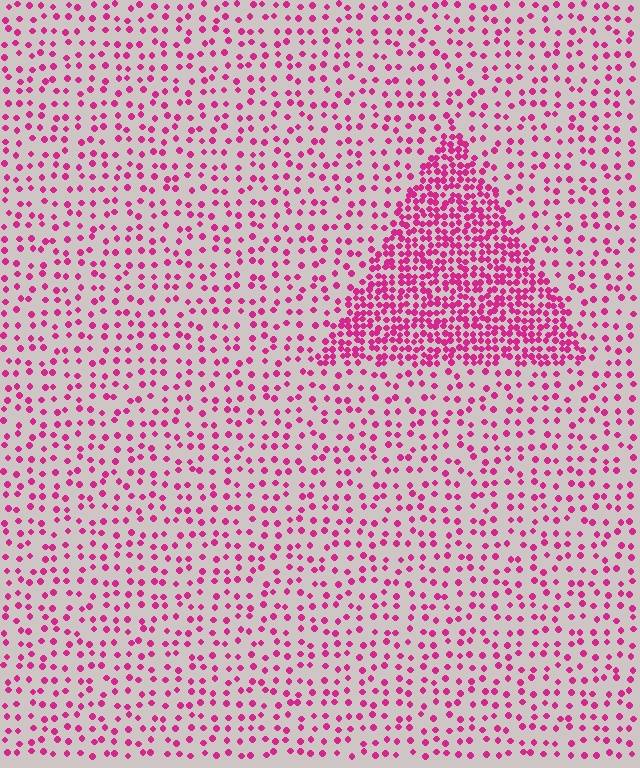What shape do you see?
I see a triangle.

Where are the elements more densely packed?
The elements are more densely packed inside the triangle boundary.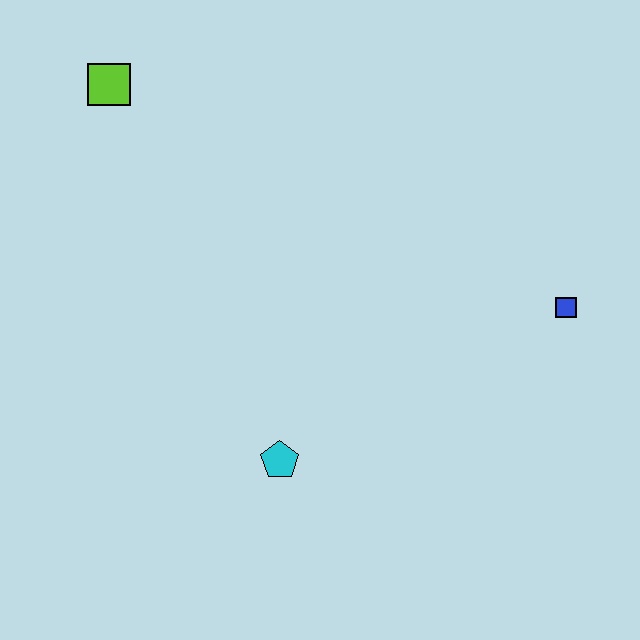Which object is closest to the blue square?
The cyan pentagon is closest to the blue square.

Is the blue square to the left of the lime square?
No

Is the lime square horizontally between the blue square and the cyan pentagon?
No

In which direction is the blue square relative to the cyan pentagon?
The blue square is to the right of the cyan pentagon.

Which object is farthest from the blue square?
The lime square is farthest from the blue square.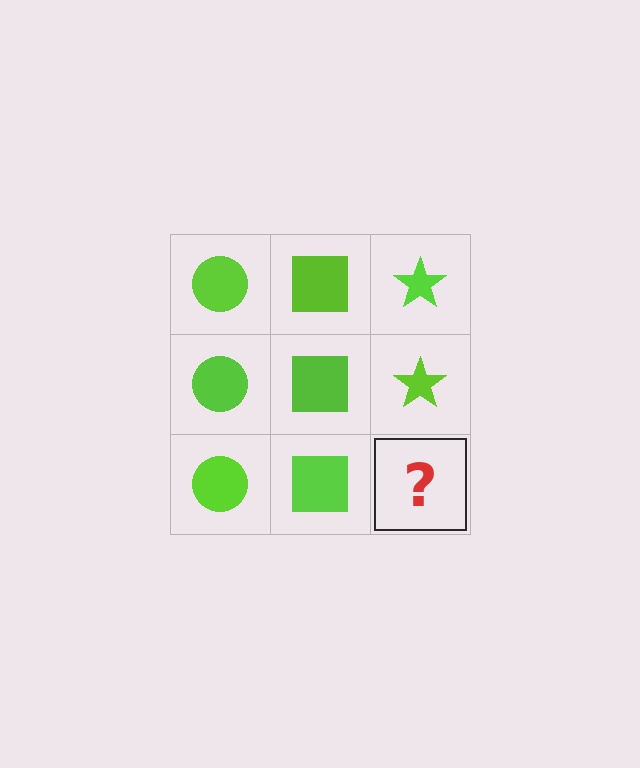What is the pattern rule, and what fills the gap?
The rule is that each column has a consistent shape. The gap should be filled with a lime star.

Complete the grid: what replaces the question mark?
The question mark should be replaced with a lime star.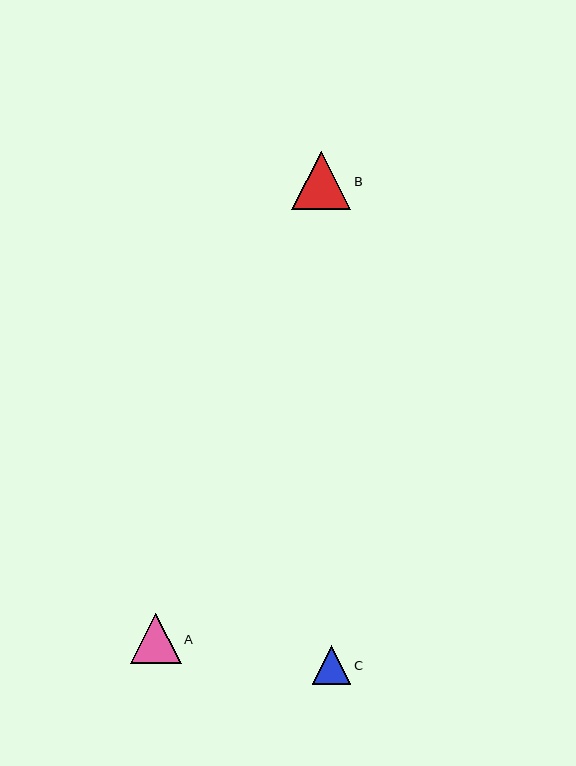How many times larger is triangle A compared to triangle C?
Triangle A is approximately 1.3 times the size of triangle C.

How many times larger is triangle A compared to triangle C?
Triangle A is approximately 1.3 times the size of triangle C.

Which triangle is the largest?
Triangle B is the largest with a size of approximately 59 pixels.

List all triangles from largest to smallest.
From largest to smallest: B, A, C.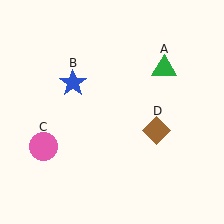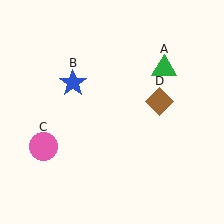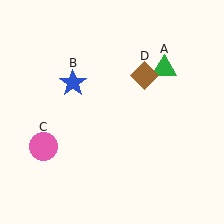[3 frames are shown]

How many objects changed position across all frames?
1 object changed position: brown diamond (object D).